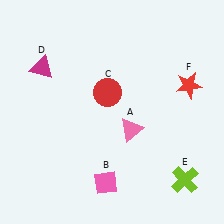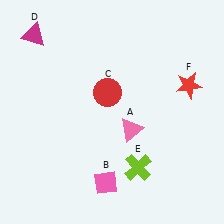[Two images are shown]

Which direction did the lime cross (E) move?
The lime cross (E) moved left.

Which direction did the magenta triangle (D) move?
The magenta triangle (D) moved up.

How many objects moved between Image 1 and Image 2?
2 objects moved between the two images.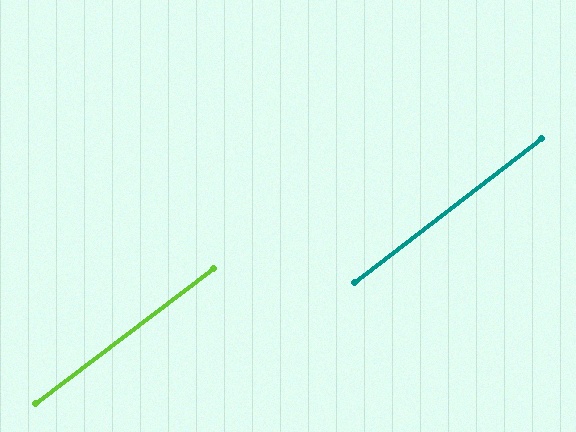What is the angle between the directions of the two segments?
Approximately 0 degrees.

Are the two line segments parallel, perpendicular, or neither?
Parallel — their directions differ by only 0.5°.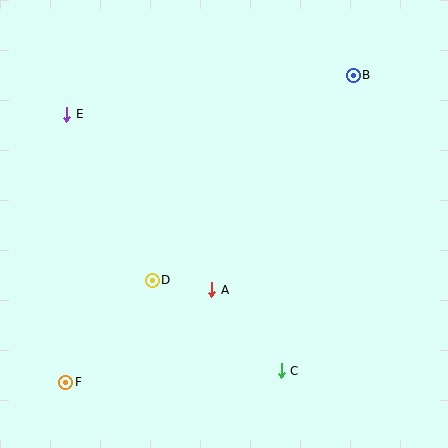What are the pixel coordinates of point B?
Point B is at (353, 75).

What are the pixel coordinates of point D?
Point D is at (152, 280).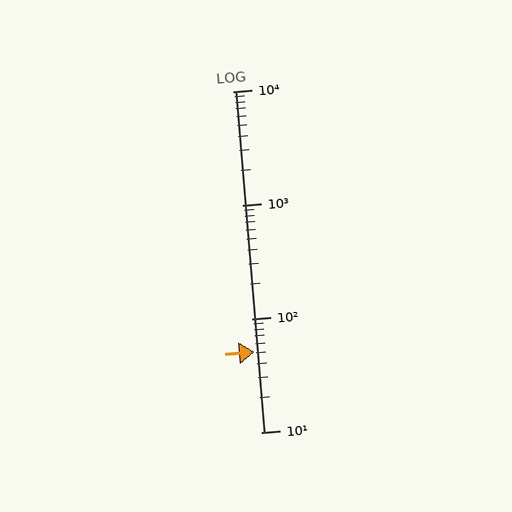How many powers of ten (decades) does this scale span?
The scale spans 3 decades, from 10 to 10000.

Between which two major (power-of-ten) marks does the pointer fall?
The pointer is between 10 and 100.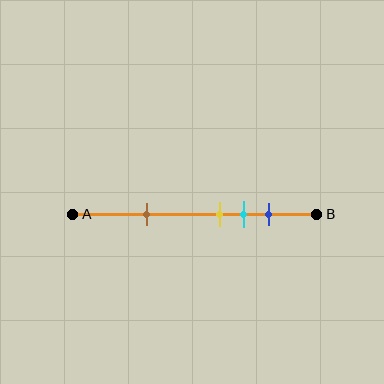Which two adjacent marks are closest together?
The yellow and cyan marks are the closest adjacent pair.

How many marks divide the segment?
There are 4 marks dividing the segment.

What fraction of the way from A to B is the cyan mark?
The cyan mark is approximately 70% (0.7) of the way from A to B.